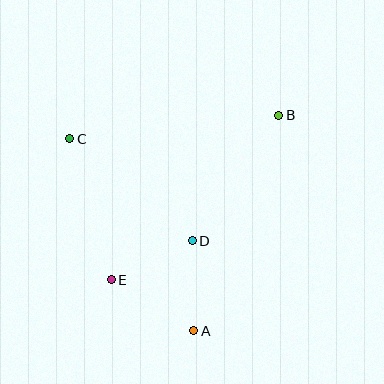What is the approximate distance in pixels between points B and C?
The distance between B and C is approximately 210 pixels.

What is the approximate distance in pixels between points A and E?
The distance between A and E is approximately 97 pixels.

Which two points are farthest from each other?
Points B and E are farthest from each other.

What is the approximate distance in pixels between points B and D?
The distance between B and D is approximately 152 pixels.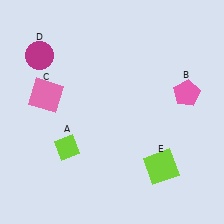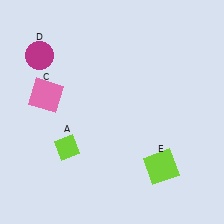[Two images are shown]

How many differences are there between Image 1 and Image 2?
There is 1 difference between the two images.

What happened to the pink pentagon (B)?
The pink pentagon (B) was removed in Image 2. It was in the top-right area of Image 1.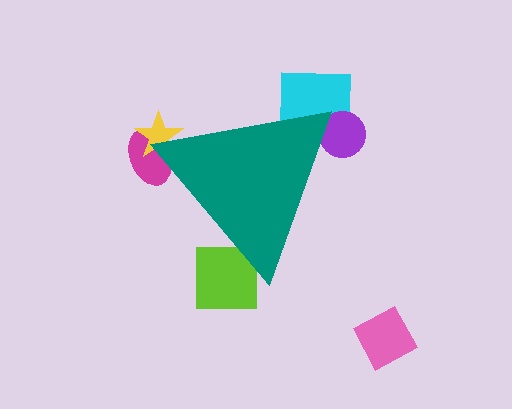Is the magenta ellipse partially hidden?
Yes, the magenta ellipse is partially hidden behind the teal triangle.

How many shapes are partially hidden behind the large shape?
5 shapes are partially hidden.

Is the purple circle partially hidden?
Yes, the purple circle is partially hidden behind the teal triangle.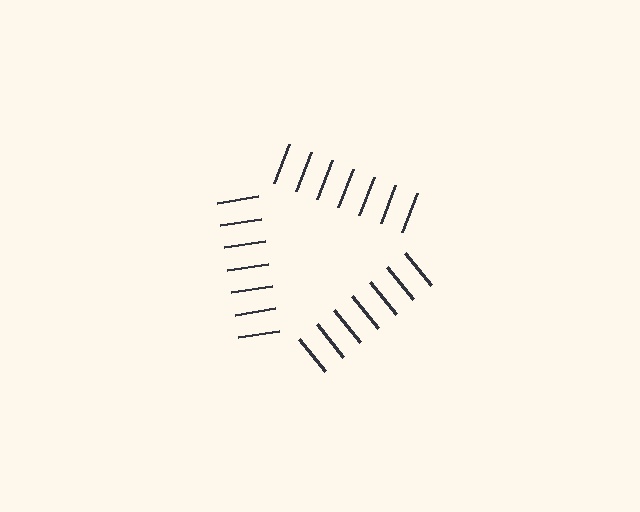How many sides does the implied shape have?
3 sides — the line-ends trace a triangle.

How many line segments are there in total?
21 — 7 along each of the 3 edges.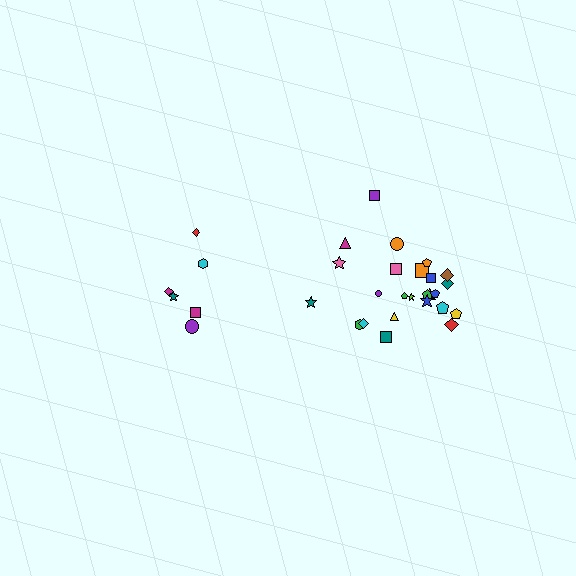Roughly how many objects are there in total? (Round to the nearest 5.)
Roughly 30 objects in total.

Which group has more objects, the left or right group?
The right group.